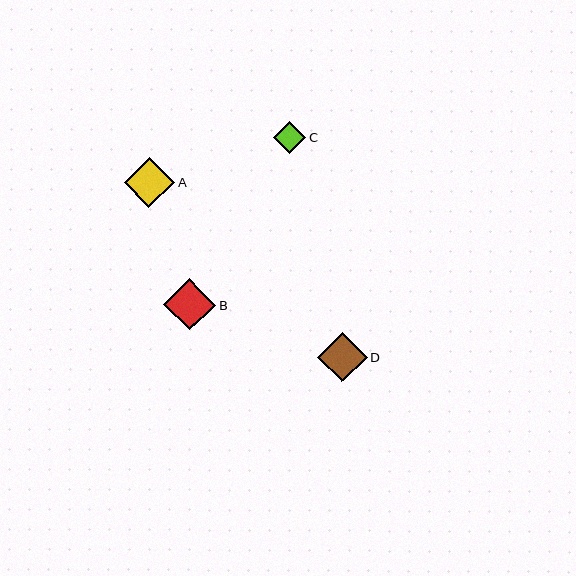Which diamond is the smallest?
Diamond C is the smallest with a size of approximately 32 pixels.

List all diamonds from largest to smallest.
From largest to smallest: B, A, D, C.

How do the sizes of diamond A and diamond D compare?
Diamond A and diamond D are approximately the same size.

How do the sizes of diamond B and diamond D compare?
Diamond B and diamond D are approximately the same size.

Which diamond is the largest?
Diamond B is the largest with a size of approximately 52 pixels.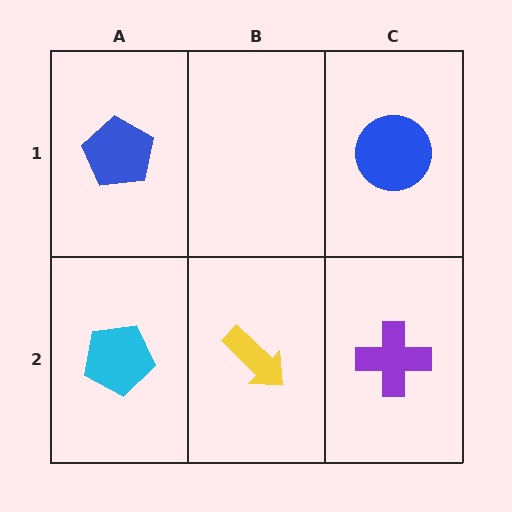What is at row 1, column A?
A blue pentagon.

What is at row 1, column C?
A blue circle.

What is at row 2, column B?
A yellow arrow.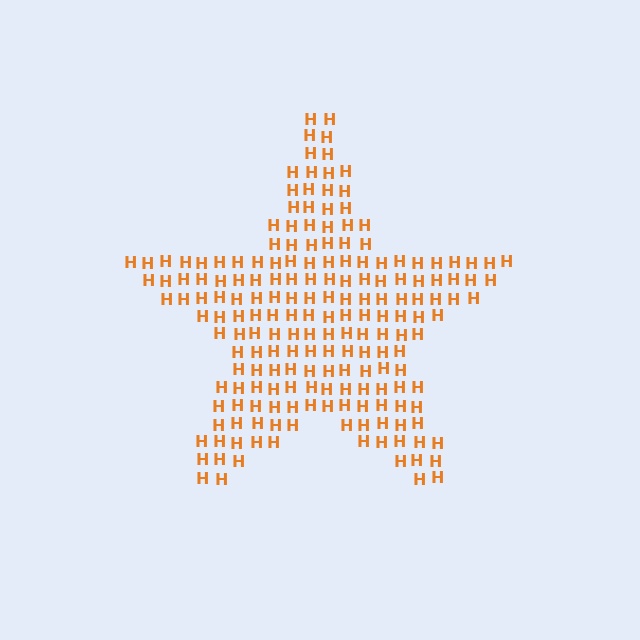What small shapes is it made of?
It is made of small letter H's.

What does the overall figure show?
The overall figure shows a star.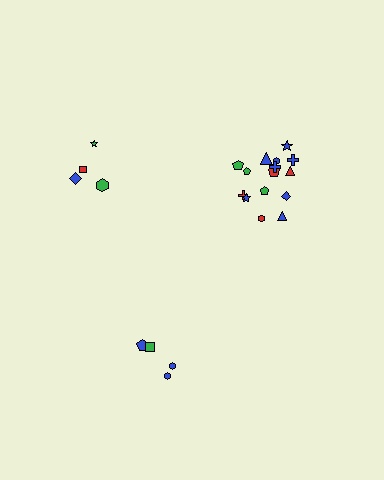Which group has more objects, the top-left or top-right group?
The top-right group.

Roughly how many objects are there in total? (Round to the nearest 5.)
Roughly 25 objects in total.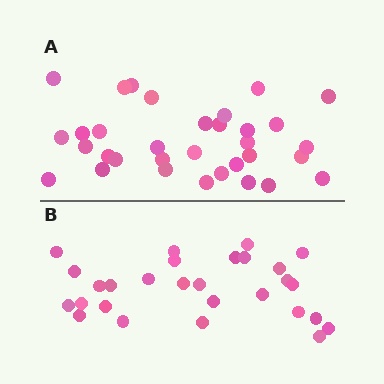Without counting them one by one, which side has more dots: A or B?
Region A (the top region) has more dots.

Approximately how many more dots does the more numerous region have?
Region A has about 5 more dots than region B.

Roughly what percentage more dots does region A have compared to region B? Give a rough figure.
About 20% more.